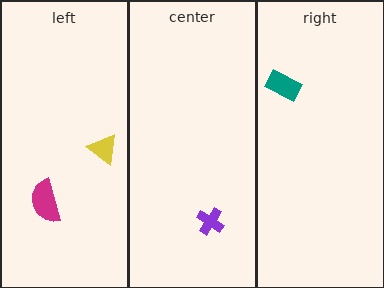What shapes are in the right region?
The teal rectangle.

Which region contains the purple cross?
The center region.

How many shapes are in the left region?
2.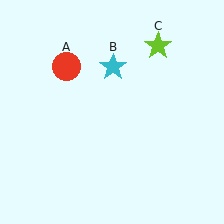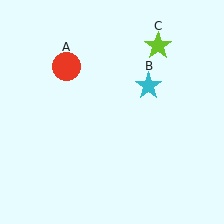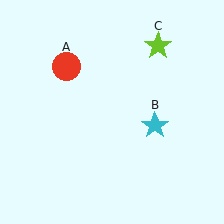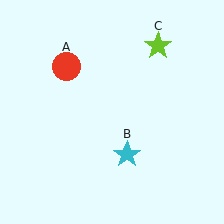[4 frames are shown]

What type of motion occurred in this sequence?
The cyan star (object B) rotated clockwise around the center of the scene.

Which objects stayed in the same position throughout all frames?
Red circle (object A) and lime star (object C) remained stationary.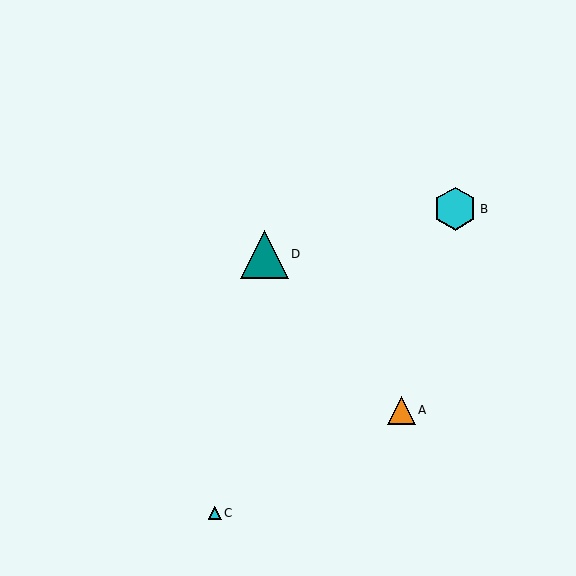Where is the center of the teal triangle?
The center of the teal triangle is at (264, 254).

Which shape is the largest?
The teal triangle (labeled D) is the largest.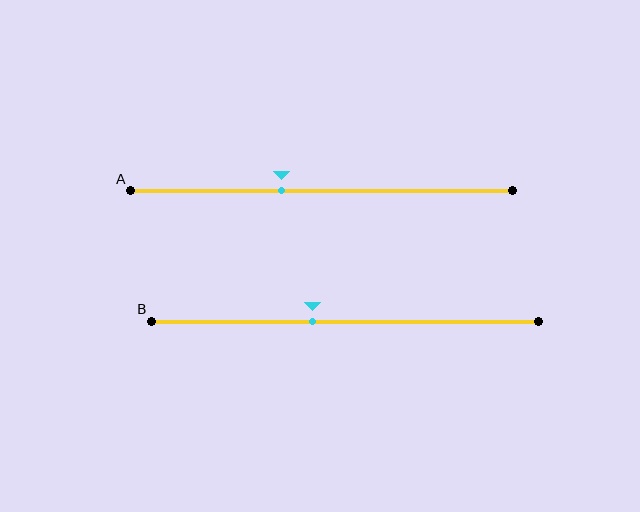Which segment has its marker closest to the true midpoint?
Segment B has its marker closest to the true midpoint.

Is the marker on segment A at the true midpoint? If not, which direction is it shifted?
No, the marker on segment A is shifted to the left by about 11% of the segment length.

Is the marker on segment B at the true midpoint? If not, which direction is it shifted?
No, the marker on segment B is shifted to the left by about 8% of the segment length.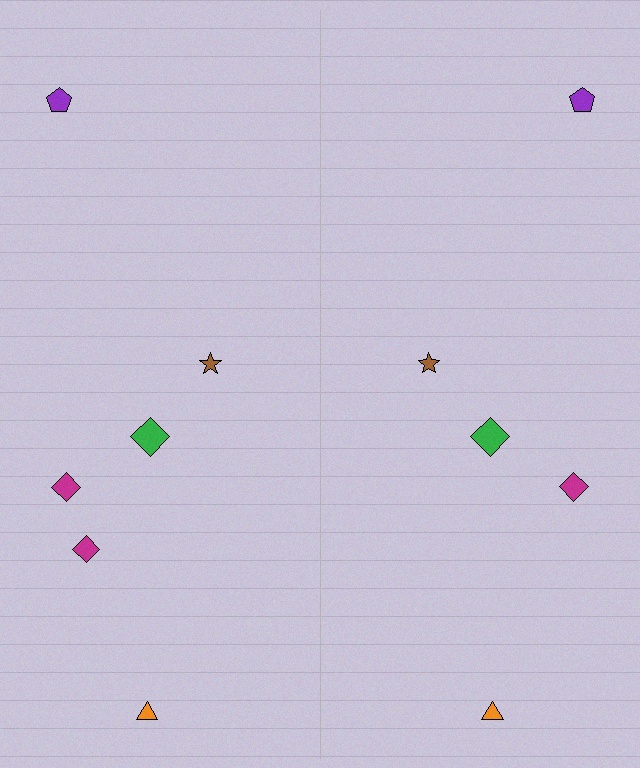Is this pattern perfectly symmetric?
No, the pattern is not perfectly symmetric. A magenta diamond is missing from the right side.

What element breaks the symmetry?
A magenta diamond is missing from the right side.